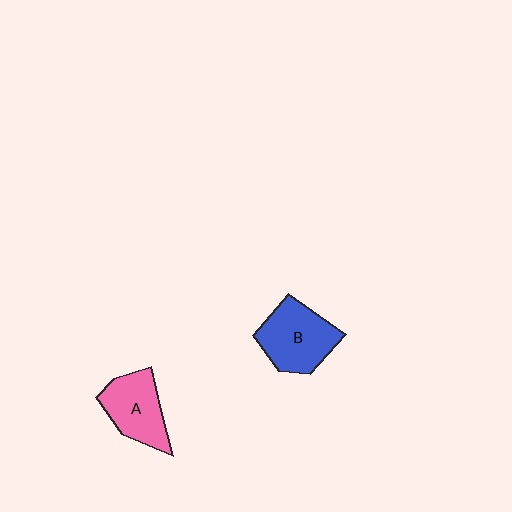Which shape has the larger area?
Shape B (blue).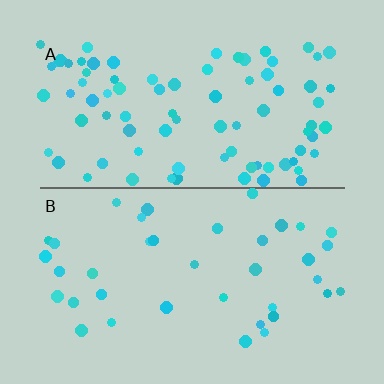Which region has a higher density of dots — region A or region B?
A (the top).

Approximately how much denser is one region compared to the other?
Approximately 2.2× — region A over region B.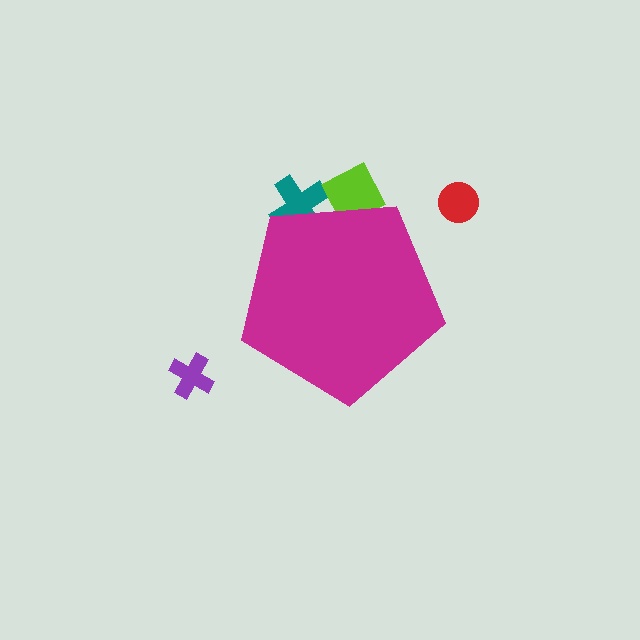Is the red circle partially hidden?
No, the red circle is fully visible.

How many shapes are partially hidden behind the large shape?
2 shapes are partially hidden.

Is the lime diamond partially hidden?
Yes, the lime diamond is partially hidden behind the magenta pentagon.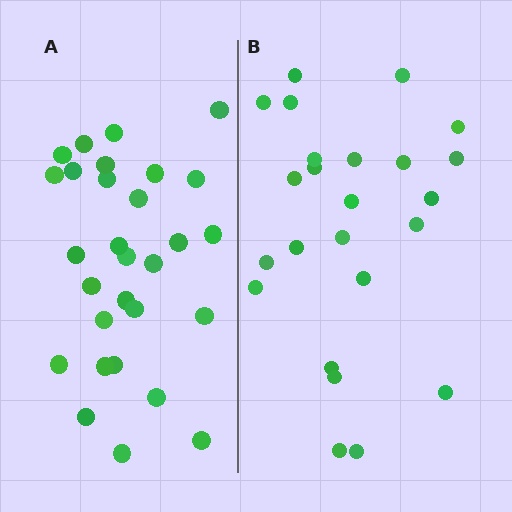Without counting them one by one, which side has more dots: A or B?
Region A (the left region) has more dots.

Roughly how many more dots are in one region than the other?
Region A has about 5 more dots than region B.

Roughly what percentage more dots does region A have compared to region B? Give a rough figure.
About 20% more.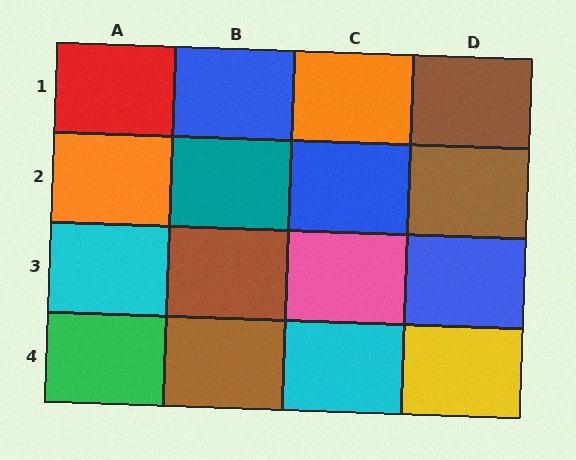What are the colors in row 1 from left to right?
Red, blue, orange, brown.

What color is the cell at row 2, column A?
Orange.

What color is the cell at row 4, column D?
Yellow.